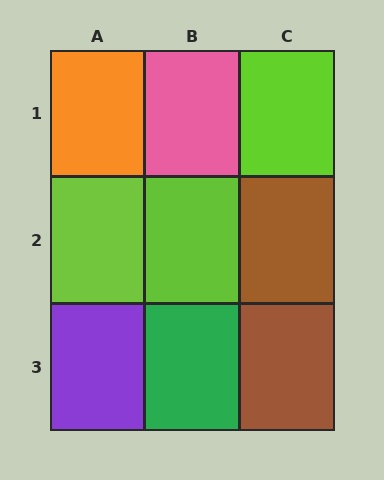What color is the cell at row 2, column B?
Lime.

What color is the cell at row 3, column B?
Green.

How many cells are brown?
2 cells are brown.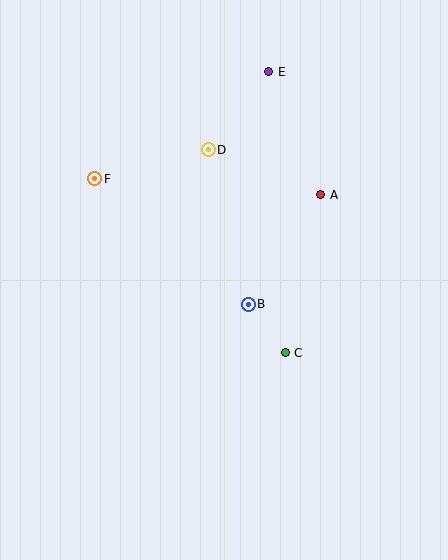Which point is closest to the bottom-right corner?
Point C is closest to the bottom-right corner.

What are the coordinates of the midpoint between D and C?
The midpoint between D and C is at (247, 251).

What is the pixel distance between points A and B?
The distance between A and B is 132 pixels.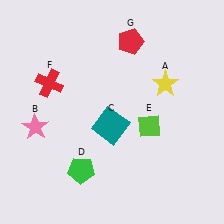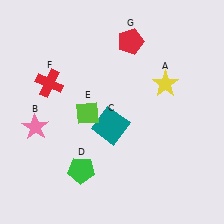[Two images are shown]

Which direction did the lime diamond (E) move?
The lime diamond (E) moved left.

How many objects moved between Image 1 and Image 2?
1 object moved between the two images.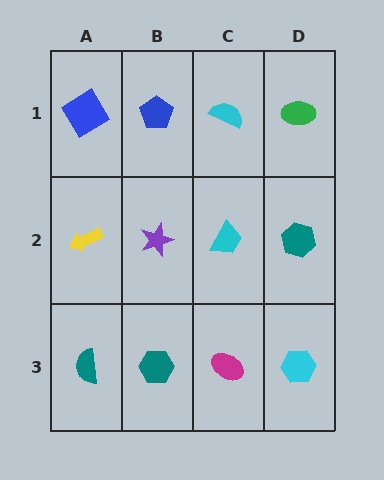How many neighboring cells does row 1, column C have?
3.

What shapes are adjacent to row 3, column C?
A cyan trapezoid (row 2, column C), a teal hexagon (row 3, column B), a cyan hexagon (row 3, column D).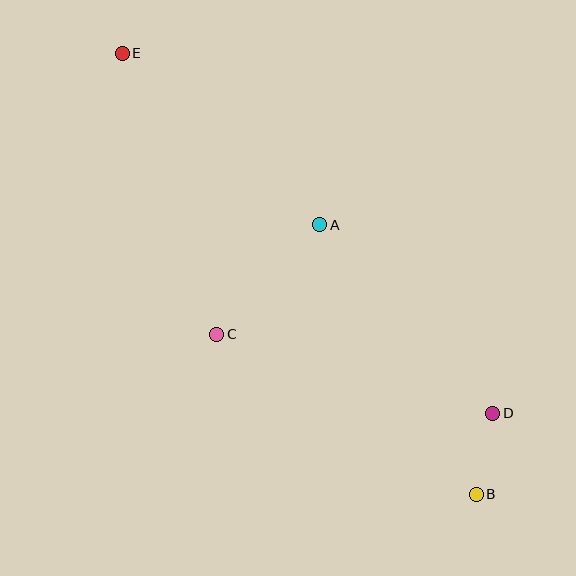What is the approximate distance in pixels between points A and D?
The distance between A and D is approximately 256 pixels.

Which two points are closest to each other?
Points B and D are closest to each other.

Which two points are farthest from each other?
Points B and E are farthest from each other.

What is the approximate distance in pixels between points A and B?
The distance between A and B is approximately 312 pixels.